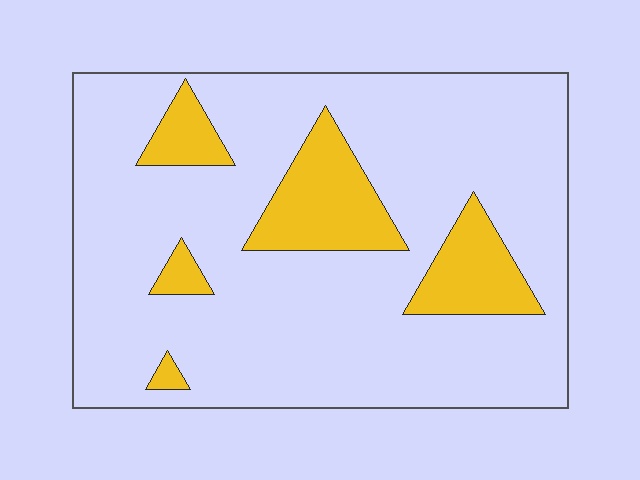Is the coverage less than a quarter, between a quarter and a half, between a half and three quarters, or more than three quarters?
Less than a quarter.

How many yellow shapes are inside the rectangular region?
5.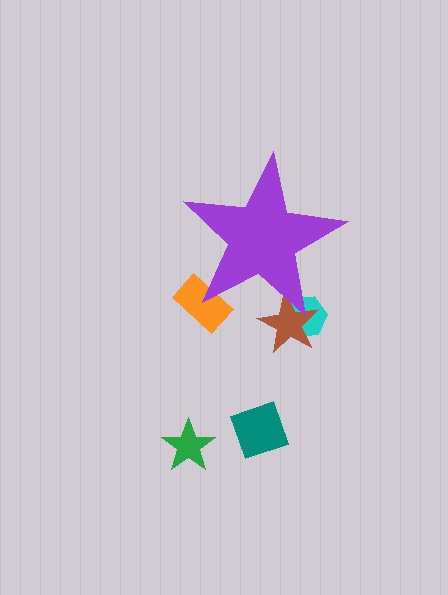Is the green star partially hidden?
No, the green star is fully visible.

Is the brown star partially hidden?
Yes, the brown star is partially hidden behind the purple star.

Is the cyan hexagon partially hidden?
Yes, the cyan hexagon is partially hidden behind the purple star.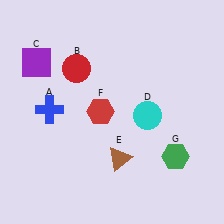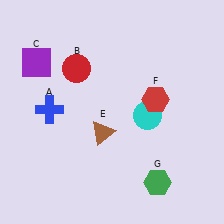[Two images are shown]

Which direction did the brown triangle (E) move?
The brown triangle (E) moved up.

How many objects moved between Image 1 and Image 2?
3 objects moved between the two images.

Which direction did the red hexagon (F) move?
The red hexagon (F) moved right.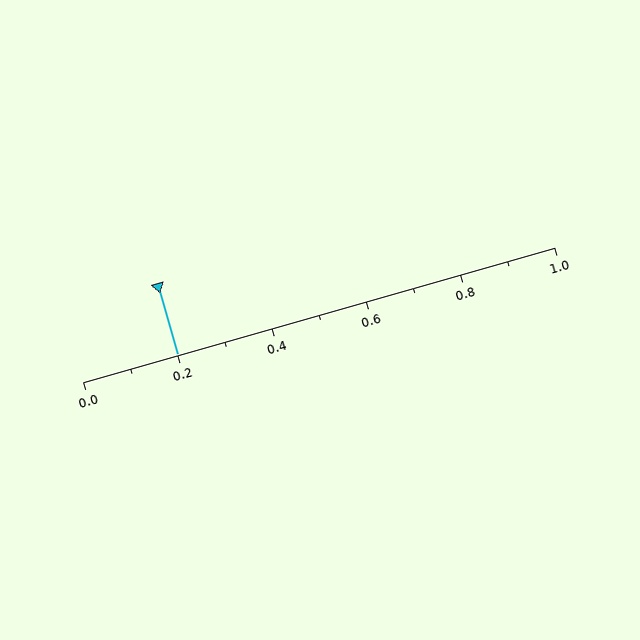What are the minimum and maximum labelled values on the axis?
The axis runs from 0.0 to 1.0.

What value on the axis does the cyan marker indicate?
The marker indicates approximately 0.2.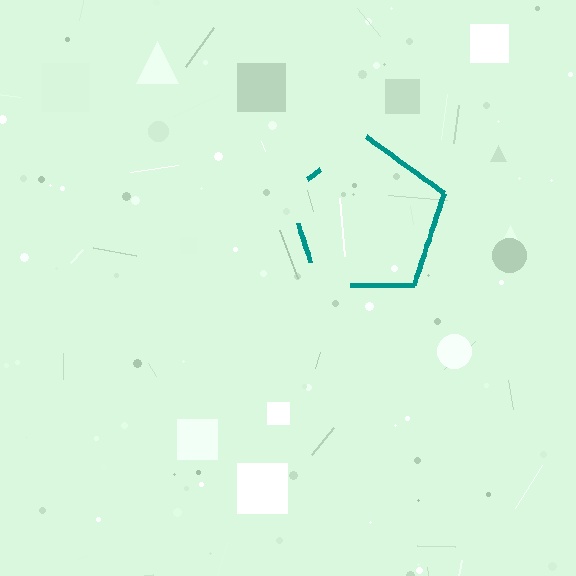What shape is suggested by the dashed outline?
The dashed outline suggests a pentagon.